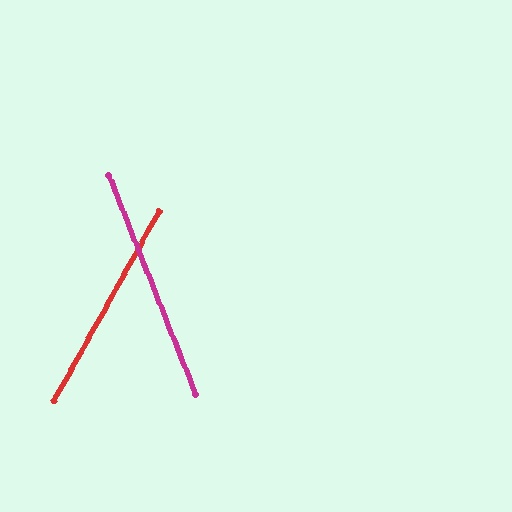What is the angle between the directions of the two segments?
Approximately 51 degrees.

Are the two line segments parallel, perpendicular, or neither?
Neither parallel nor perpendicular — they differ by about 51°.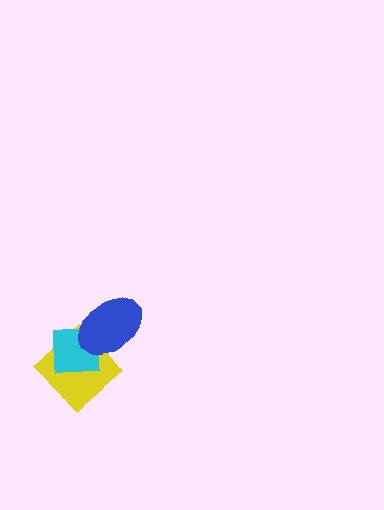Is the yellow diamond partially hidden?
Yes, it is partially covered by another shape.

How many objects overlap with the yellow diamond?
2 objects overlap with the yellow diamond.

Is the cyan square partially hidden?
Yes, it is partially covered by another shape.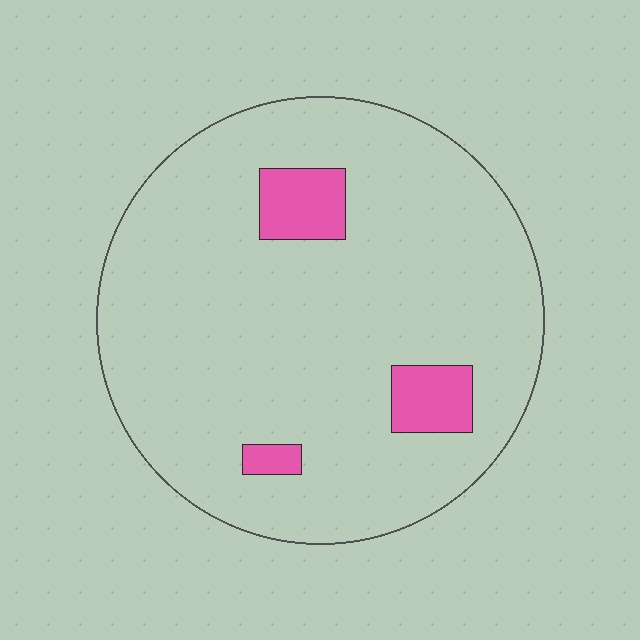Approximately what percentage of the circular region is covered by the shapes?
Approximately 10%.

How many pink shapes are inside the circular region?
3.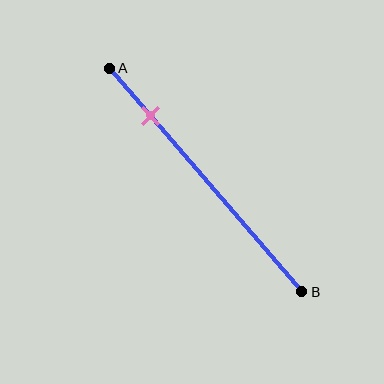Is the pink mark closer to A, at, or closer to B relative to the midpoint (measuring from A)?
The pink mark is closer to point A than the midpoint of segment AB.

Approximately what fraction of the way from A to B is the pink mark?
The pink mark is approximately 20% of the way from A to B.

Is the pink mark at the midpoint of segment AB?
No, the mark is at about 20% from A, not at the 50% midpoint.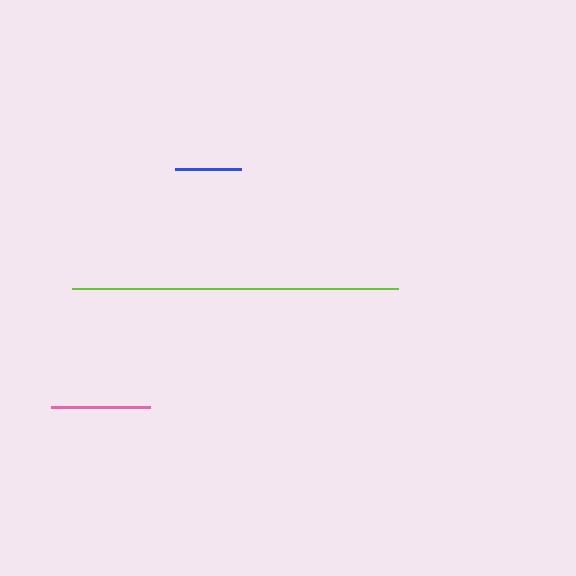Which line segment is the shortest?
The blue line is the shortest at approximately 66 pixels.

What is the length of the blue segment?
The blue segment is approximately 66 pixels long.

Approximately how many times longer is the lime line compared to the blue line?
The lime line is approximately 4.9 times the length of the blue line.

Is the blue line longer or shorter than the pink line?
The pink line is longer than the blue line.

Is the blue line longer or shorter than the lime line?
The lime line is longer than the blue line.